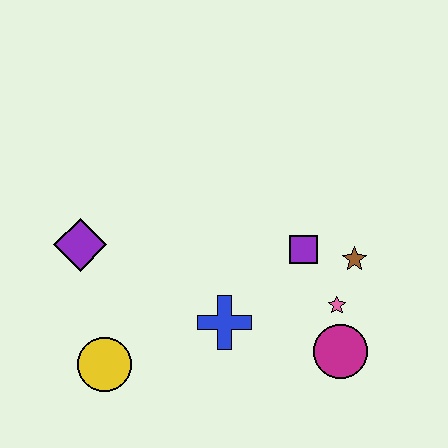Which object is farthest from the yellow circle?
The brown star is farthest from the yellow circle.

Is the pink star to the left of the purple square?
No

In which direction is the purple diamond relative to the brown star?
The purple diamond is to the left of the brown star.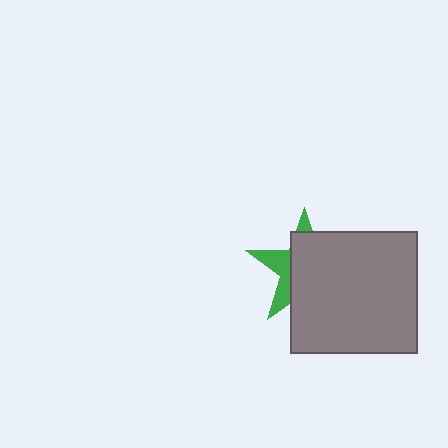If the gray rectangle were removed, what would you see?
You would see the complete green star.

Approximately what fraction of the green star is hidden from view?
Roughly 68% of the green star is hidden behind the gray rectangle.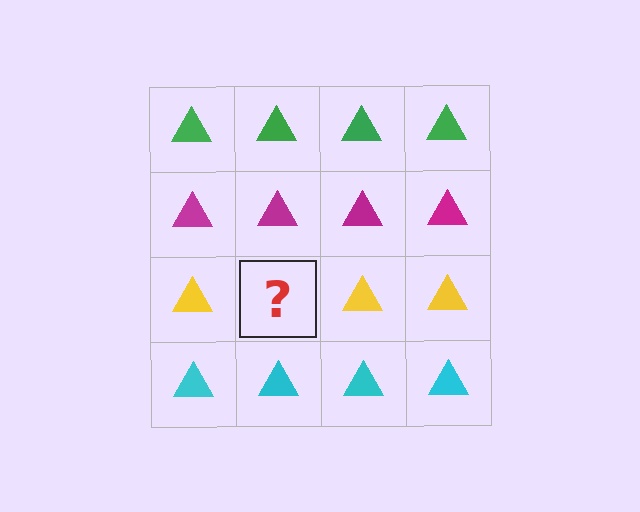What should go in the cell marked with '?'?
The missing cell should contain a yellow triangle.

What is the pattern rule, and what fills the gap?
The rule is that each row has a consistent color. The gap should be filled with a yellow triangle.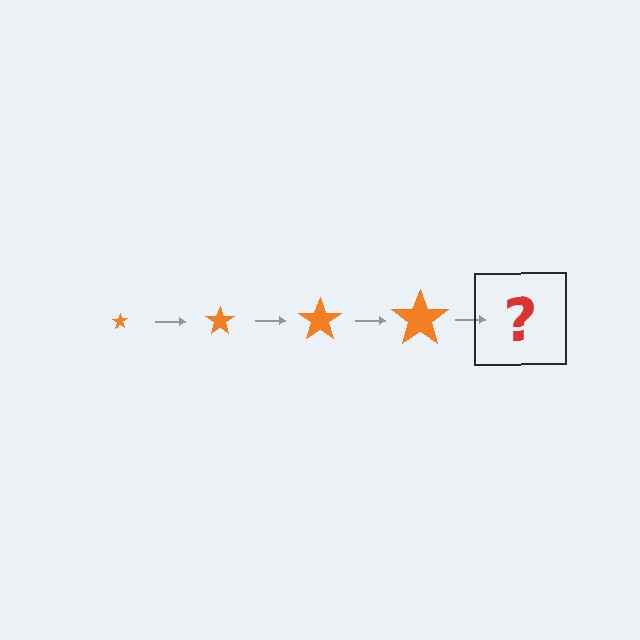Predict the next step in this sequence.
The next step is an orange star, larger than the previous one.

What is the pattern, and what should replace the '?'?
The pattern is that the star gets progressively larger each step. The '?' should be an orange star, larger than the previous one.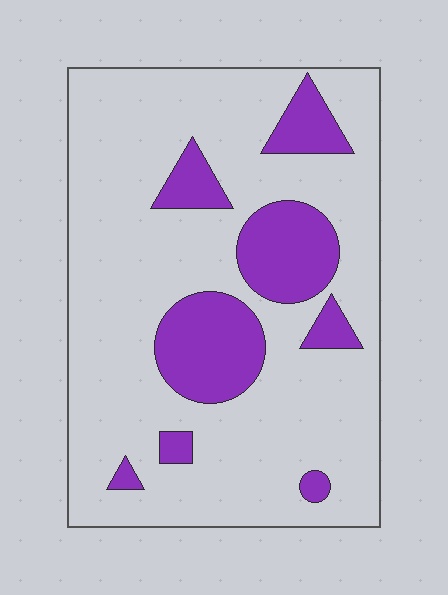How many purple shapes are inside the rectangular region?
8.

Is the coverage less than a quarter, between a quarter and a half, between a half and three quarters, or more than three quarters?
Less than a quarter.